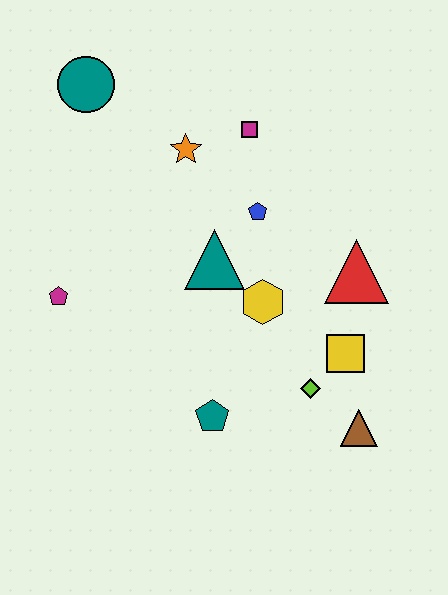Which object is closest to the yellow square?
The lime diamond is closest to the yellow square.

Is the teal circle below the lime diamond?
No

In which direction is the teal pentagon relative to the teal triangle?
The teal pentagon is below the teal triangle.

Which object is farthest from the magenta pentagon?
The brown triangle is farthest from the magenta pentagon.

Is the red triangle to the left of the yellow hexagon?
No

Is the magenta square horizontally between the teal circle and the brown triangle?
Yes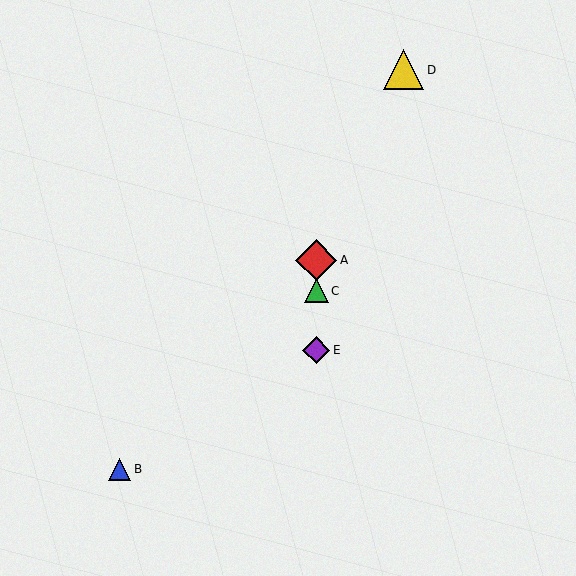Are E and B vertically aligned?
No, E is at x≈316 and B is at x≈120.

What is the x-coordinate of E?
Object E is at x≈316.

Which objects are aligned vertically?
Objects A, C, E are aligned vertically.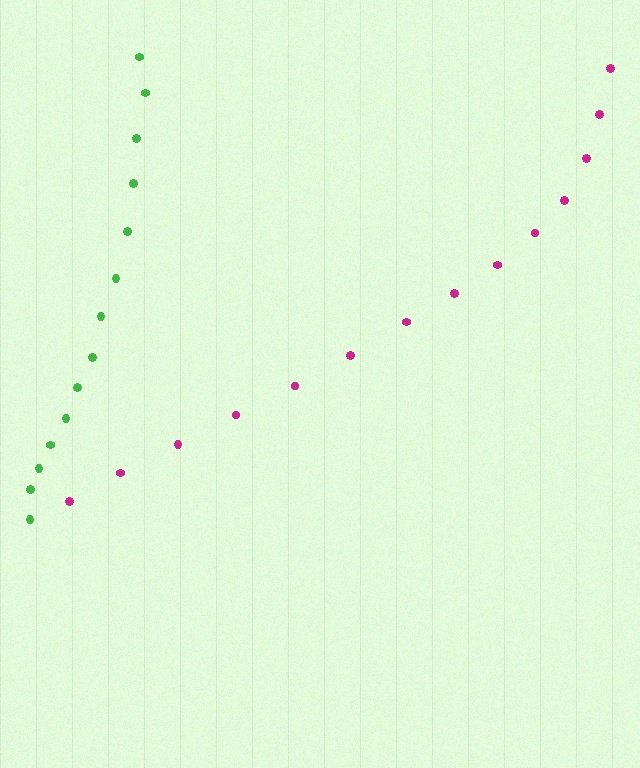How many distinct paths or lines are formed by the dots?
There are 2 distinct paths.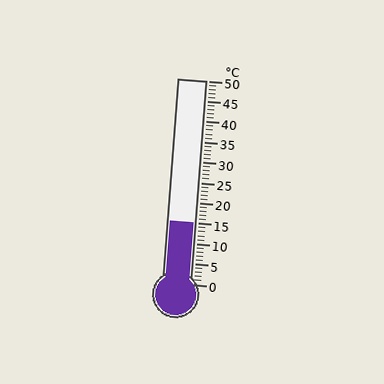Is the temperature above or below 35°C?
The temperature is below 35°C.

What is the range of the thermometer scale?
The thermometer scale ranges from 0°C to 50°C.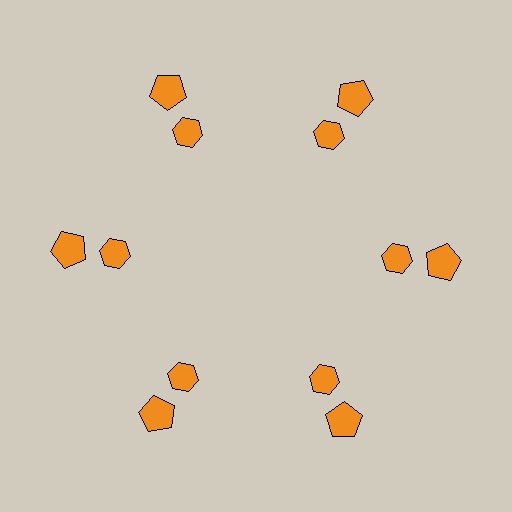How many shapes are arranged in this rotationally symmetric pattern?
There are 12 shapes, arranged in 6 groups of 2.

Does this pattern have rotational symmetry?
Yes, this pattern has 6-fold rotational symmetry. It looks the same after rotating 60 degrees around the center.